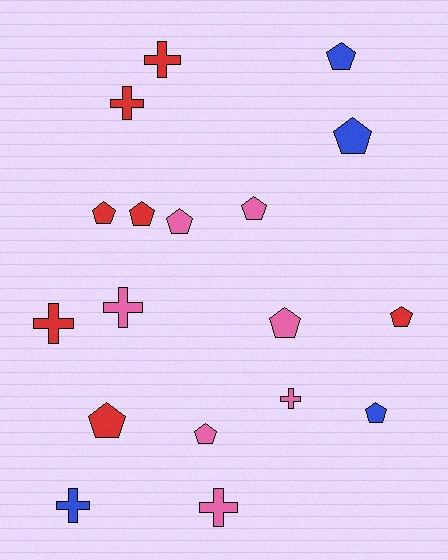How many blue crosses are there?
There is 1 blue cross.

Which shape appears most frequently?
Pentagon, with 11 objects.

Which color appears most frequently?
Pink, with 7 objects.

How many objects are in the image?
There are 18 objects.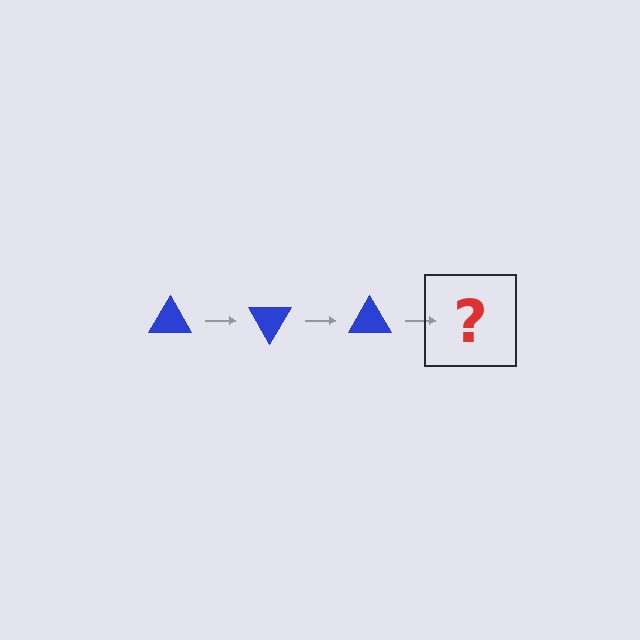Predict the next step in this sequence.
The next step is a blue triangle rotated 180 degrees.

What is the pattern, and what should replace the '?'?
The pattern is that the triangle rotates 60 degrees each step. The '?' should be a blue triangle rotated 180 degrees.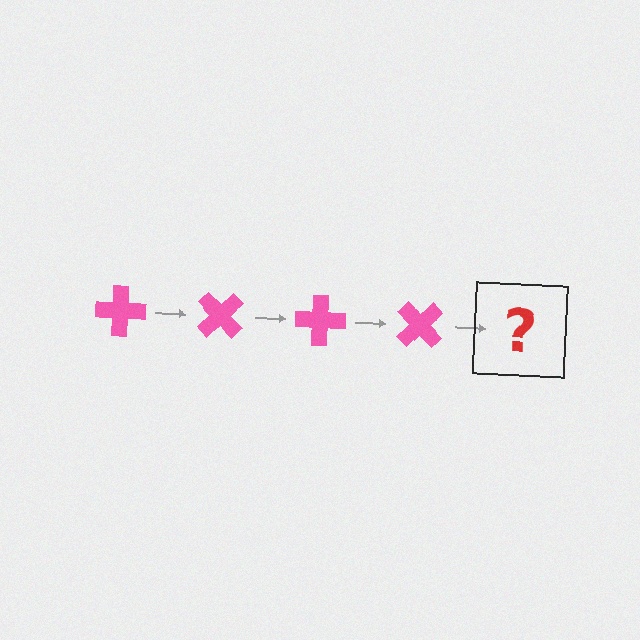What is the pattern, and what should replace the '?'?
The pattern is that the cross rotates 45 degrees each step. The '?' should be a pink cross rotated 180 degrees.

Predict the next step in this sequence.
The next step is a pink cross rotated 180 degrees.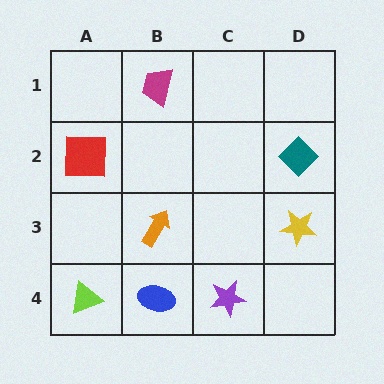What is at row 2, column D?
A teal diamond.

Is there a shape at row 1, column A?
No, that cell is empty.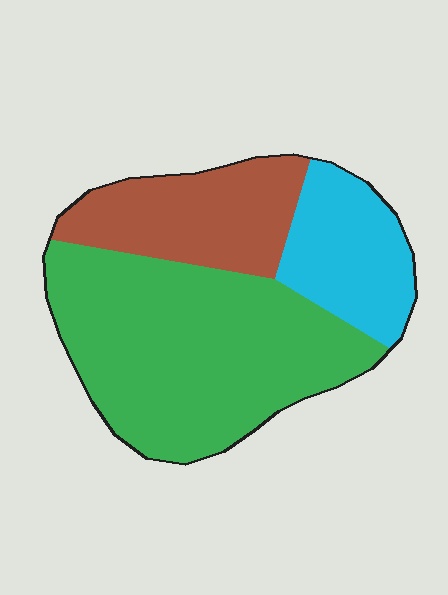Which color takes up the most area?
Green, at roughly 55%.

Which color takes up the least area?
Cyan, at roughly 20%.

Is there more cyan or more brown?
Brown.